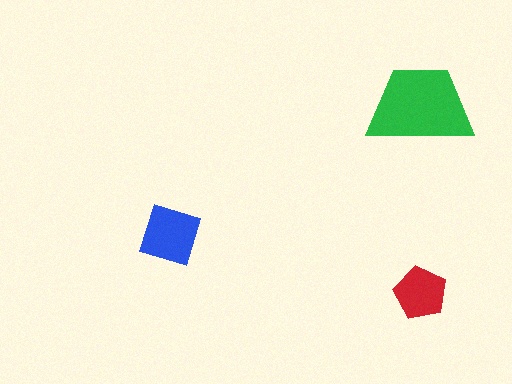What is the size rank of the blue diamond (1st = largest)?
2nd.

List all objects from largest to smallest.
The green trapezoid, the blue diamond, the red pentagon.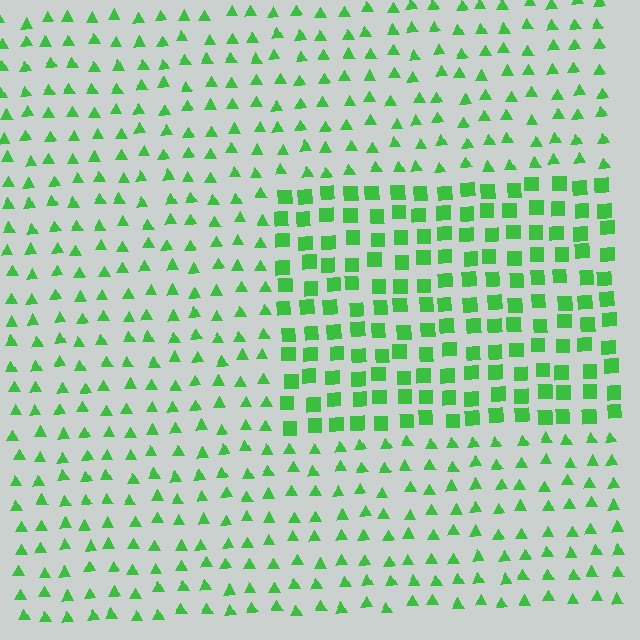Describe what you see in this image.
The image is filled with small green elements arranged in a uniform grid. A rectangle-shaped region contains squares, while the surrounding area contains triangles. The boundary is defined purely by the change in element shape.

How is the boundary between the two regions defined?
The boundary is defined by a change in element shape: squares inside vs. triangles outside. All elements share the same color and spacing.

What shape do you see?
I see a rectangle.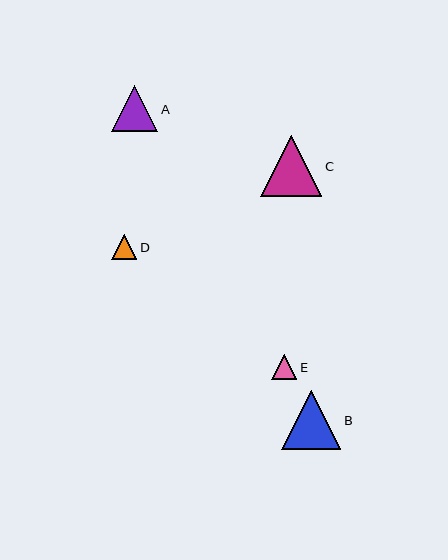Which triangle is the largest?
Triangle C is the largest with a size of approximately 61 pixels.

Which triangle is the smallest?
Triangle E is the smallest with a size of approximately 25 pixels.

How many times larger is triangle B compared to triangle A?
Triangle B is approximately 1.3 times the size of triangle A.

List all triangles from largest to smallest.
From largest to smallest: C, B, A, D, E.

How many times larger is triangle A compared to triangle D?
Triangle A is approximately 1.9 times the size of triangle D.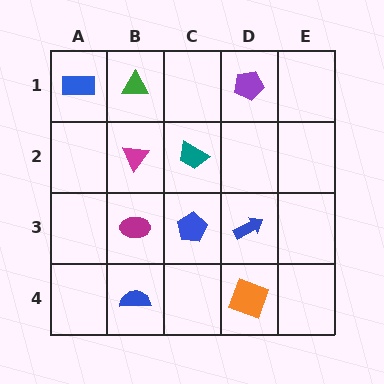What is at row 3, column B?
A magenta ellipse.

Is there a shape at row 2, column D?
No, that cell is empty.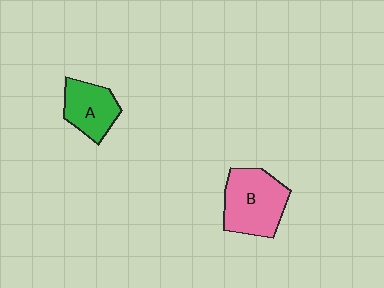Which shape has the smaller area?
Shape A (green).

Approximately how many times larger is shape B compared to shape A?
Approximately 1.4 times.